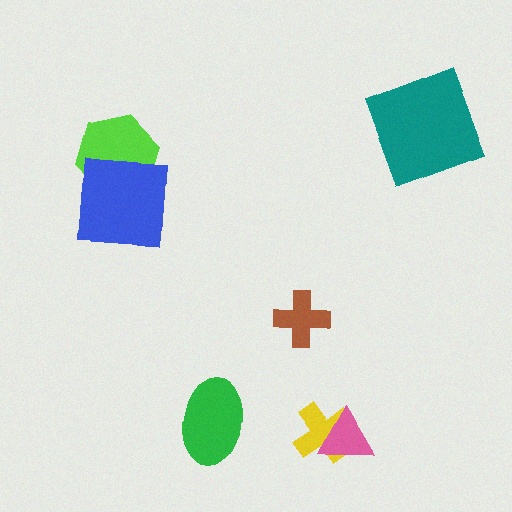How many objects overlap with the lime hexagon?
1 object overlaps with the lime hexagon.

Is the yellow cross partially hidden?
Yes, it is partially covered by another shape.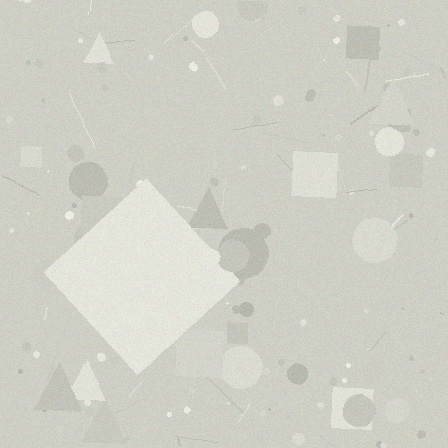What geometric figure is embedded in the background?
A diamond is embedded in the background.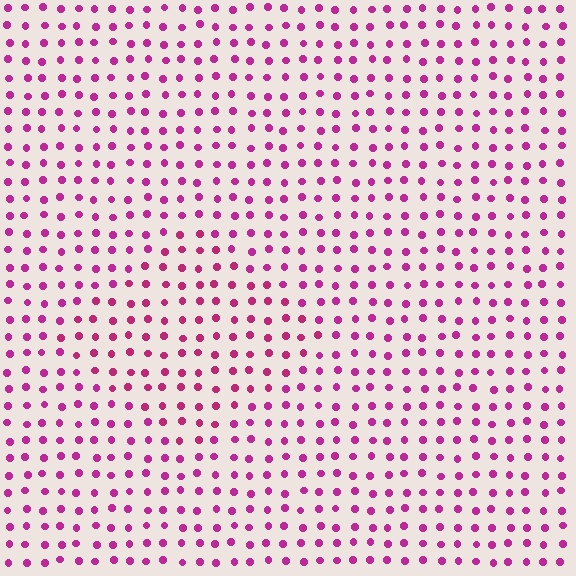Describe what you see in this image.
The image is filled with small magenta elements in a uniform arrangement. A diamond-shaped region is visible where the elements are tinted to a slightly different hue, forming a subtle color boundary.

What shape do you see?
I see a diamond.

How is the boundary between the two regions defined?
The boundary is defined purely by a slight shift in hue (about 13 degrees). Spacing, size, and orientation are identical on both sides.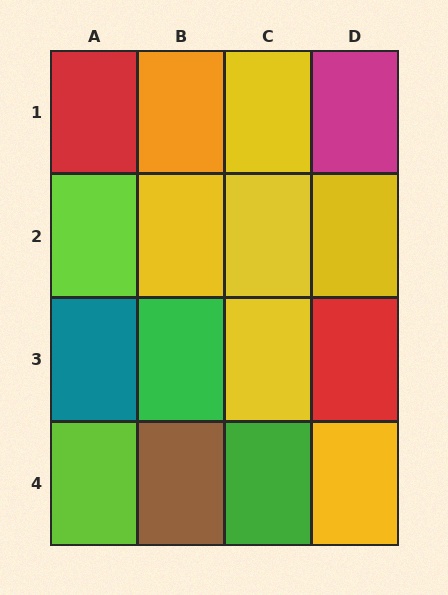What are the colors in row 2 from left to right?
Lime, yellow, yellow, yellow.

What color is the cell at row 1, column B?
Orange.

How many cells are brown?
1 cell is brown.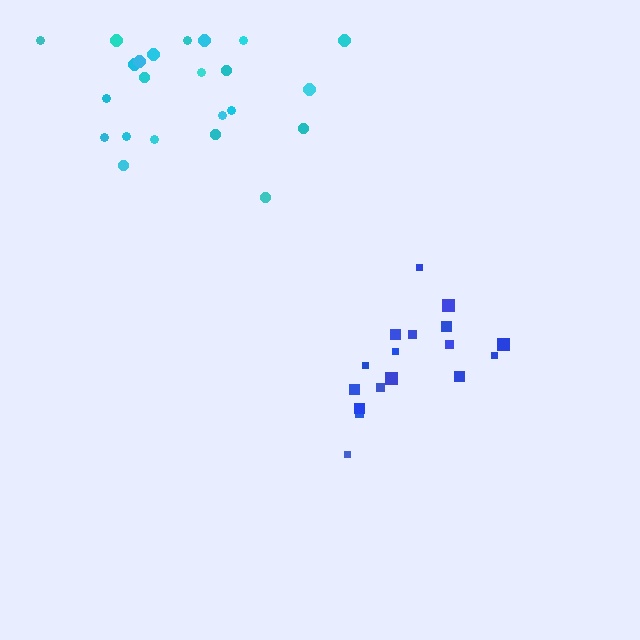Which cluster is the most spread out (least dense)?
Cyan.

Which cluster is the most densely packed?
Blue.